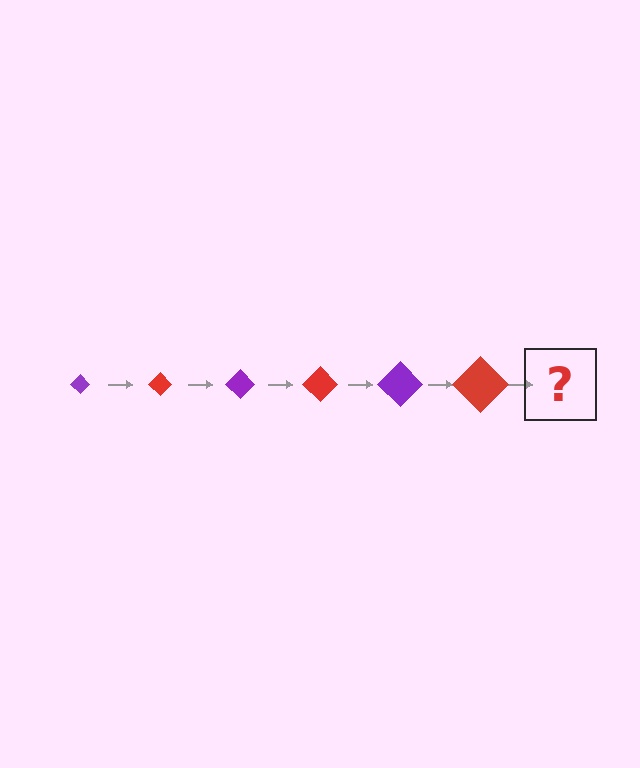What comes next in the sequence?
The next element should be a purple diamond, larger than the previous one.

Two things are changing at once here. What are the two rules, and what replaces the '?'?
The two rules are that the diamond grows larger each step and the color cycles through purple and red. The '?' should be a purple diamond, larger than the previous one.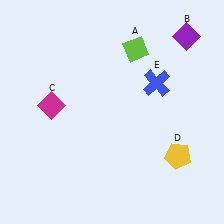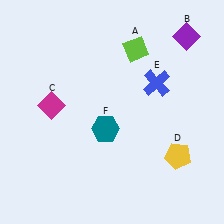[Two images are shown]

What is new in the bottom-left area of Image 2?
A teal hexagon (F) was added in the bottom-left area of Image 2.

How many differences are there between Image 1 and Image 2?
There is 1 difference between the two images.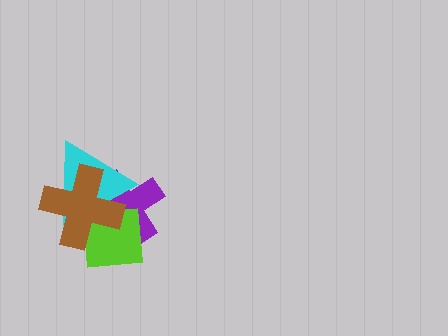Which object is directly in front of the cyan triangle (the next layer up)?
The lime square is directly in front of the cyan triangle.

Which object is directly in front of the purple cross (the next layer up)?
The cyan triangle is directly in front of the purple cross.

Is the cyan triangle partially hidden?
Yes, it is partially covered by another shape.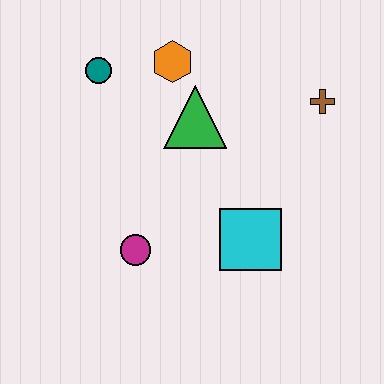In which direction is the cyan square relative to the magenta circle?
The cyan square is to the right of the magenta circle.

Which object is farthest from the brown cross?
The magenta circle is farthest from the brown cross.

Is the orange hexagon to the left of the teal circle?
No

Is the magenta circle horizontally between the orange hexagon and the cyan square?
No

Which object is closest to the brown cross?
The green triangle is closest to the brown cross.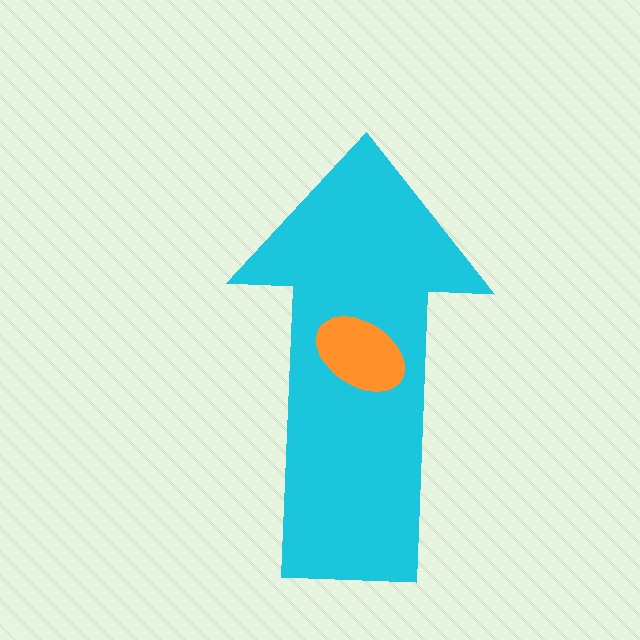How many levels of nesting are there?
2.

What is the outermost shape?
The cyan arrow.